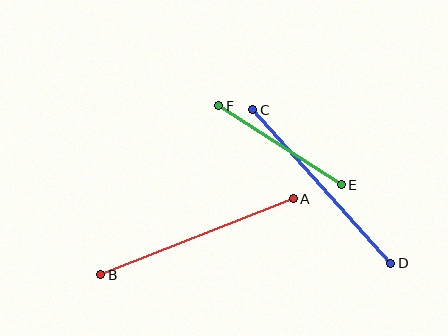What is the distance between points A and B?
The distance is approximately 207 pixels.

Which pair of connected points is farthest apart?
Points A and B are farthest apart.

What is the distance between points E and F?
The distance is approximately 146 pixels.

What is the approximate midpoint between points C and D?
The midpoint is at approximately (322, 186) pixels.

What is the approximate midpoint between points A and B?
The midpoint is at approximately (197, 237) pixels.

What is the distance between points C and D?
The distance is approximately 207 pixels.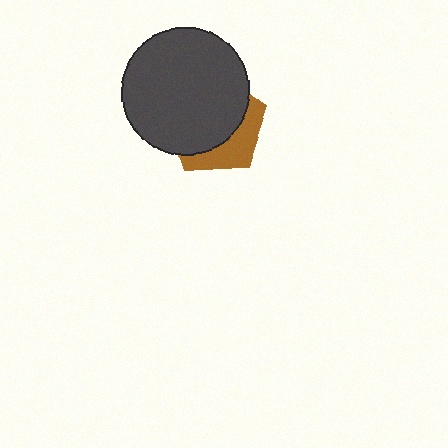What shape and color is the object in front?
The object in front is a dark gray circle.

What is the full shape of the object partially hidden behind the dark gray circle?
The partially hidden object is a brown pentagon.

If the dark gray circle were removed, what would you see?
You would see the complete brown pentagon.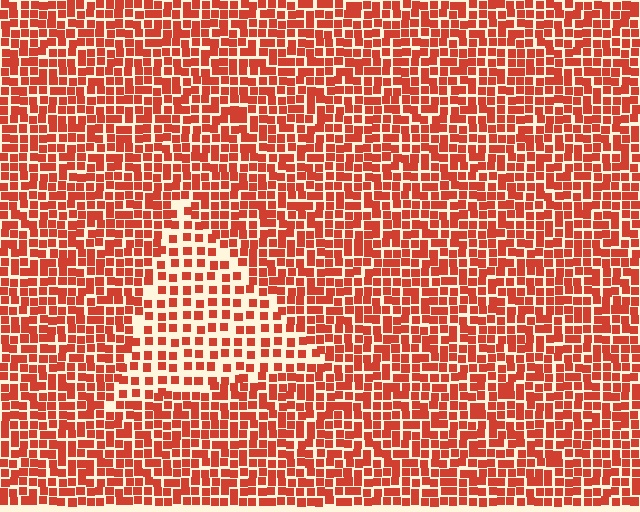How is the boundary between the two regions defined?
The boundary is defined by a change in element density (approximately 1.8x ratio). All elements are the same color, size, and shape.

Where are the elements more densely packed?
The elements are more densely packed outside the triangle boundary.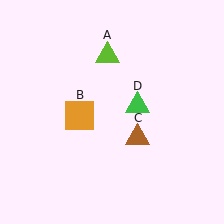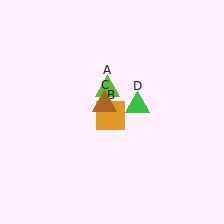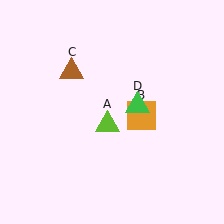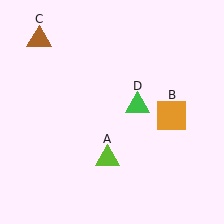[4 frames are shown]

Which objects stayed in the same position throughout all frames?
Green triangle (object D) remained stationary.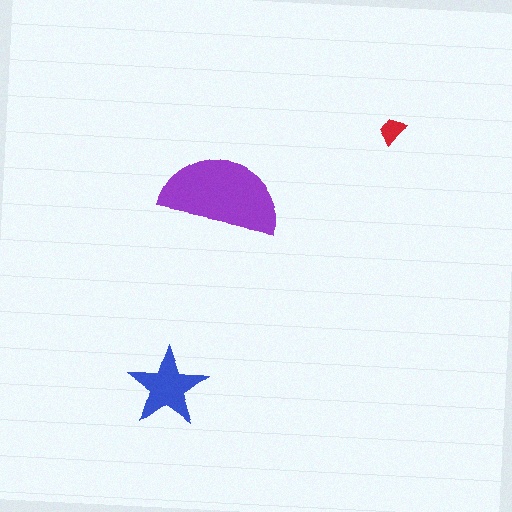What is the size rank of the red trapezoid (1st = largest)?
3rd.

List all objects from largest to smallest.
The purple semicircle, the blue star, the red trapezoid.